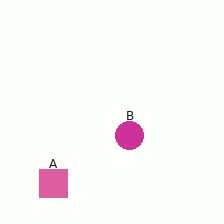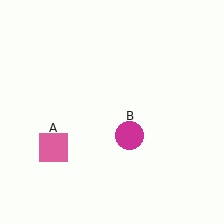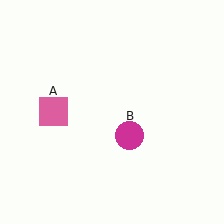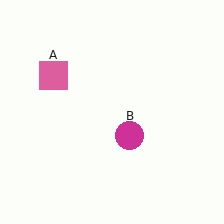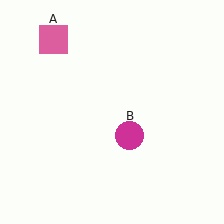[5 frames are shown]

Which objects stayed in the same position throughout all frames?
Magenta circle (object B) remained stationary.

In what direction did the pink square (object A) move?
The pink square (object A) moved up.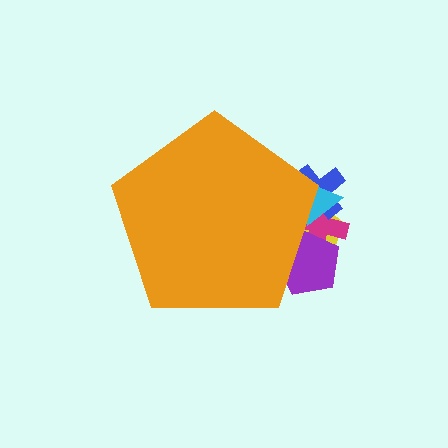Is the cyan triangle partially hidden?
Yes, the cyan triangle is partially hidden behind the orange pentagon.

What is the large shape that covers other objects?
An orange pentagon.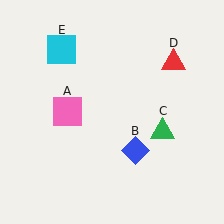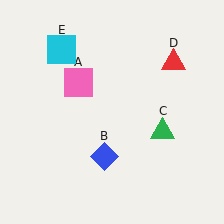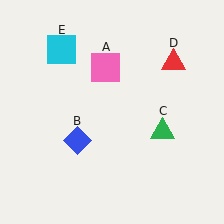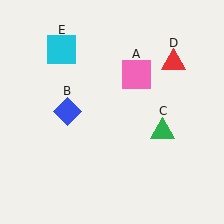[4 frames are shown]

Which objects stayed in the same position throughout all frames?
Green triangle (object C) and red triangle (object D) and cyan square (object E) remained stationary.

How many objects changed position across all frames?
2 objects changed position: pink square (object A), blue diamond (object B).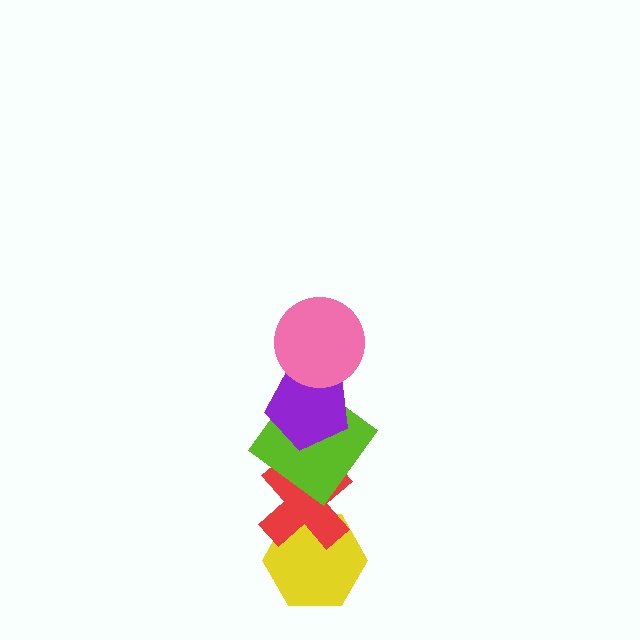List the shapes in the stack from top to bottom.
From top to bottom: the pink circle, the purple pentagon, the lime diamond, the red cross, the yellow hexagon.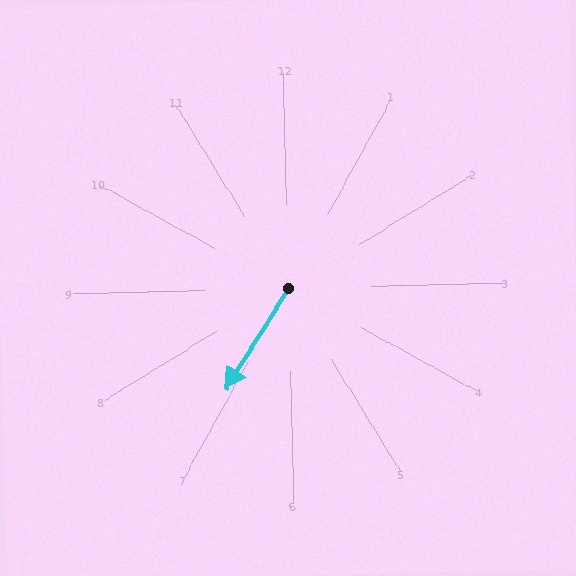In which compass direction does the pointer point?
Southwest.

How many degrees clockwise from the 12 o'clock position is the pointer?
Approximately 213 degrees.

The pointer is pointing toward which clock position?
Roughly 7 o'clock.